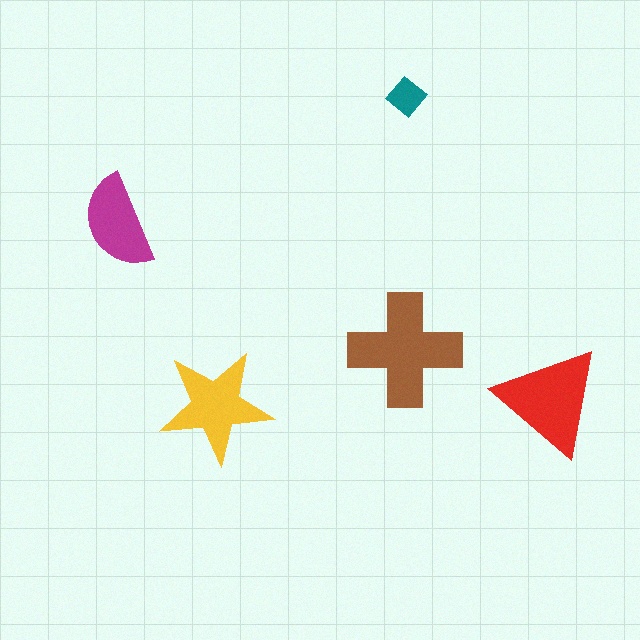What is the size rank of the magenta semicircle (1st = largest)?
4th.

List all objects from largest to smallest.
The brown cross, the red triangle, the yellow star, the magenta semicircle, the teal diamond.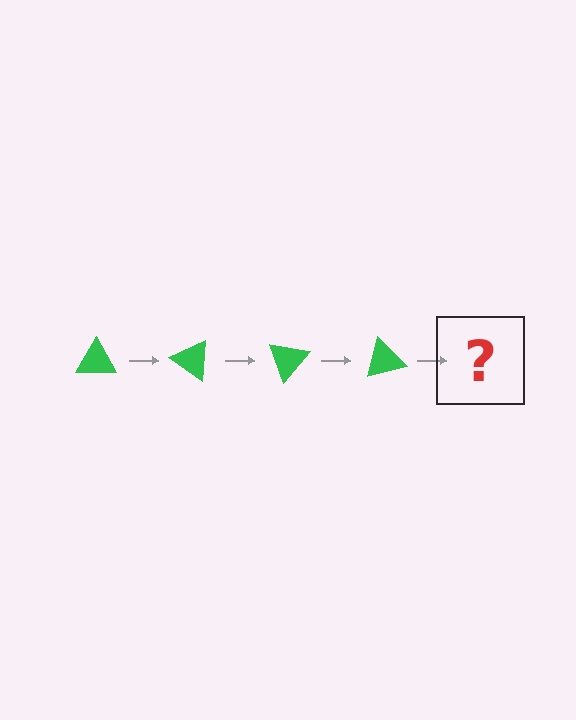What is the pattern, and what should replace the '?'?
The pattern is that the triangle rotates 35 degrees each step. The '?' should be a green triangle rotated 140 degrees.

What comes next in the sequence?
The next element should be a green triangle rotated 140 degrees.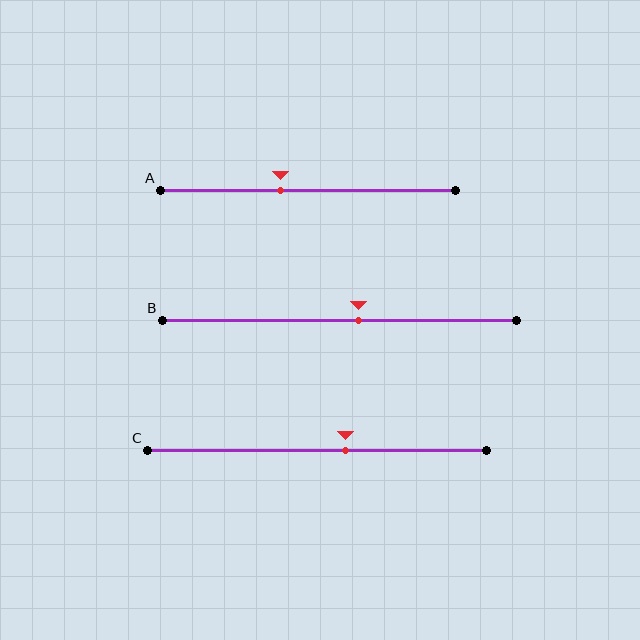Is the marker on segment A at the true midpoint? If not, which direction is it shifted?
No, the marker on segment A is shifted to the left by about 9% of the segment length.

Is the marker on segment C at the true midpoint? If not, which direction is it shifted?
No, the marker on segment C is shifted to the right by about 8% of the segment length.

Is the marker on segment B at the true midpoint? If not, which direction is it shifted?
No, the marker on segment B is shifted to the right by about 6% of the segment length.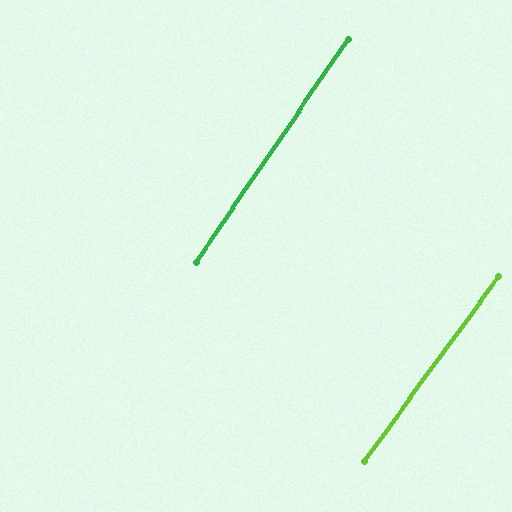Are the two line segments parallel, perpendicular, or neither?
Parallel — their directions differ by only 1.7°.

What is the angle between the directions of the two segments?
Approximately 2 degrees.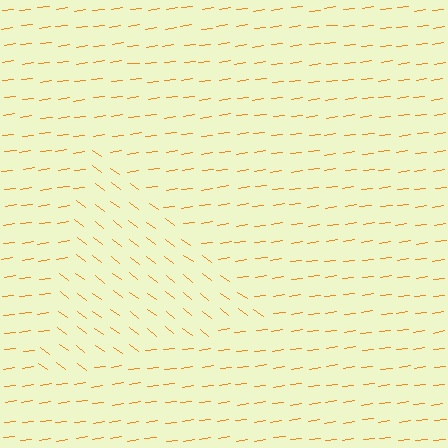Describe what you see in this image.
The image is filled with small orange line segments. A triangle region in the image has lines oriented differently from the surrounding lines, creating a visible texture boundary.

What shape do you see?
I see a triangle.